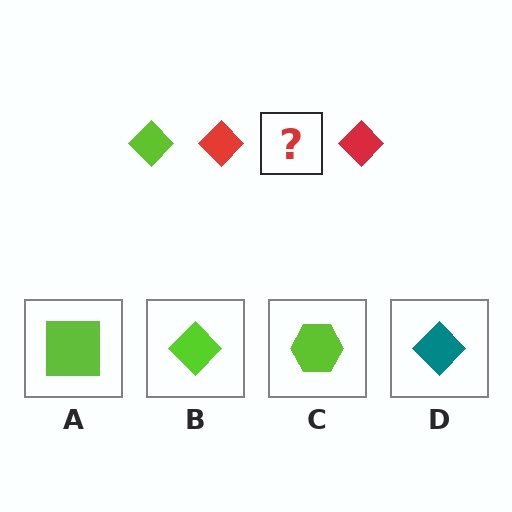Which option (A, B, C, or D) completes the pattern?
B.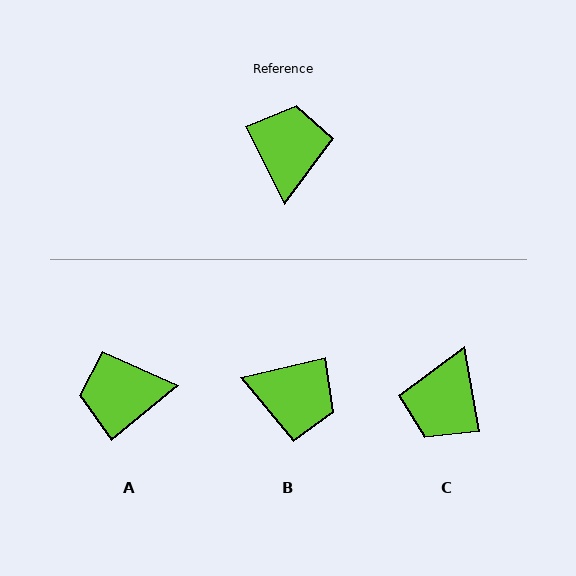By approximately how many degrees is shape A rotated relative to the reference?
Approximately 103 degrees counter-clockwise.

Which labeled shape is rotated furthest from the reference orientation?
C, about 164 degrees away.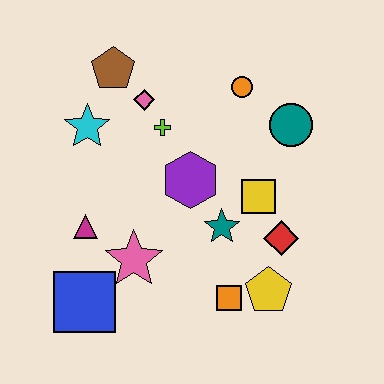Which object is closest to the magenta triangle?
The pink star is closest to the magenta triangle.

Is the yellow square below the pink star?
No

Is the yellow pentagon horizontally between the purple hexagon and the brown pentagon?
No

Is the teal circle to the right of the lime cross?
Yes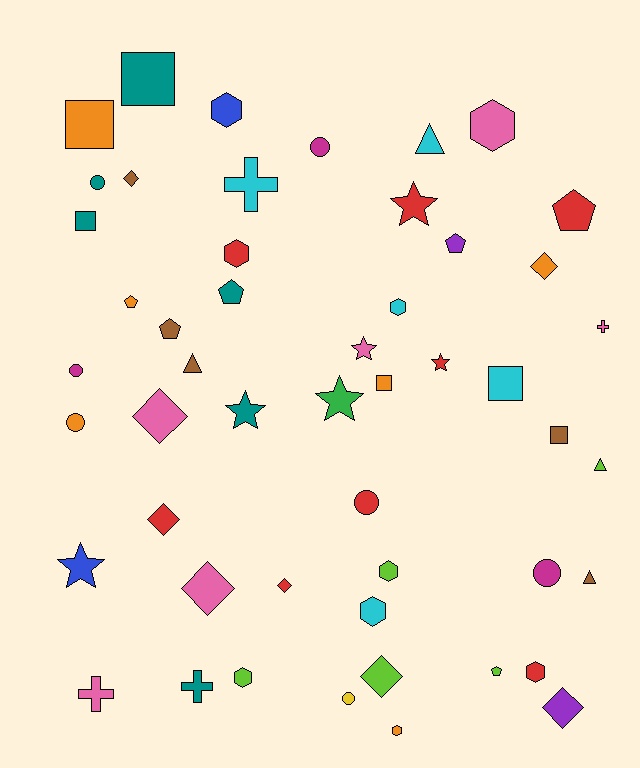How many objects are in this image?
There are 50 objects.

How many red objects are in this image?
There are 8 red objects.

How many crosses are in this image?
There are 4 crosses.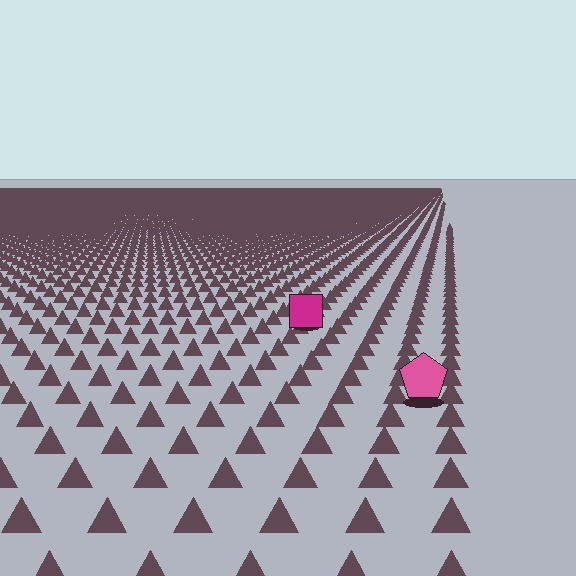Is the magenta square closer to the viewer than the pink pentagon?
No. The pink pentagon is closer — you can tell from the texture gradient: the ground texture is coarser near it.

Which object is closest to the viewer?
The pink pentagon is closest. The texture marks near it are larger and more spread out.